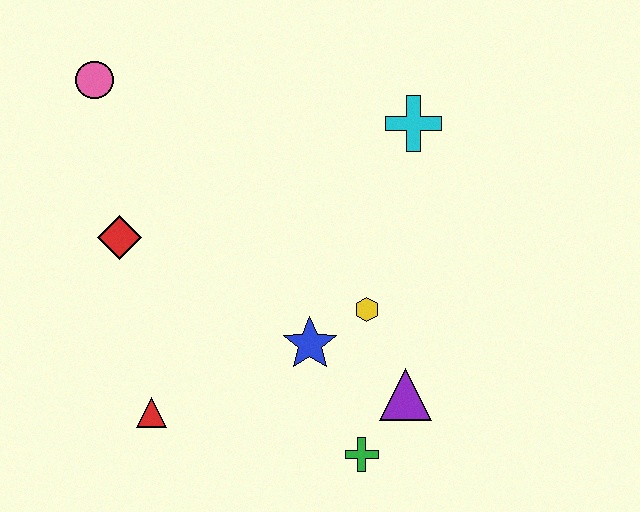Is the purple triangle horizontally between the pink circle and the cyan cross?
Yes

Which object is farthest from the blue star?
The pink circle is farthest from the blue star.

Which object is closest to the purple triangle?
The green cross is closest to the purple triangle.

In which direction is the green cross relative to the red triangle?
The green cross is to the right of the red triangle.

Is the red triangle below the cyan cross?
Yes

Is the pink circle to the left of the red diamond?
Yes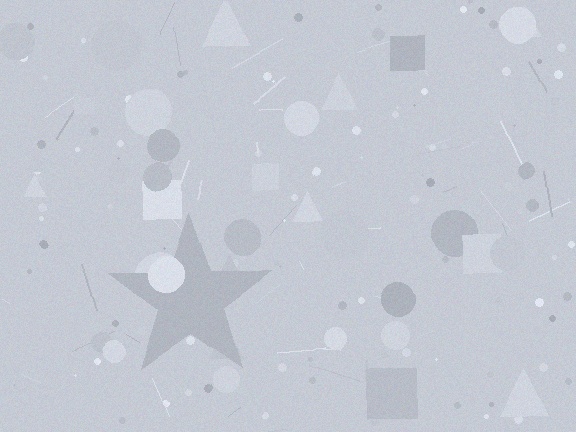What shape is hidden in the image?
A star is hidden in the image.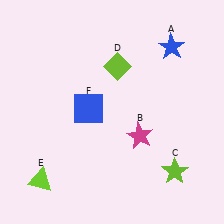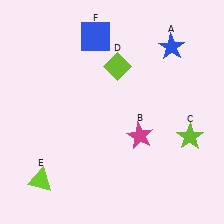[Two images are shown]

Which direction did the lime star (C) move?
The lime star (C) moved up.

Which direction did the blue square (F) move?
The blue square (F) moved up.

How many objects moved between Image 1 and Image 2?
2 objects moved between the two images.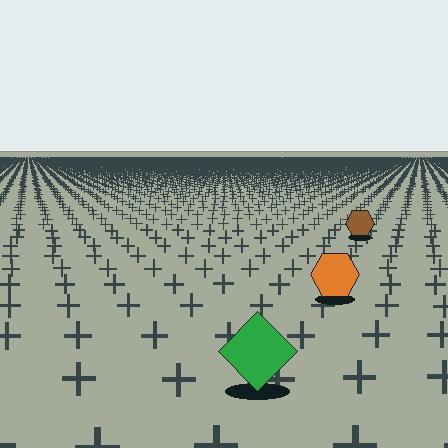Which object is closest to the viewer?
The green diamond is closest. The texture marks near it are larger and more spread out.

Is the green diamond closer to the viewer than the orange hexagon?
Yes. The green diamond is closer — you can tell from the texture gradient: the ground texture is coarser near it.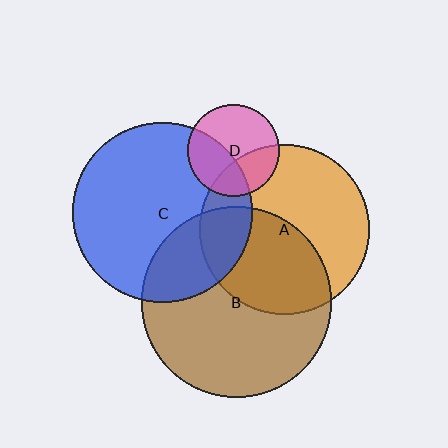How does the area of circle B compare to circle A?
Approximately 1.3 times.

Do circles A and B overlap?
Yes.